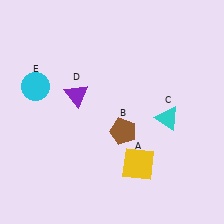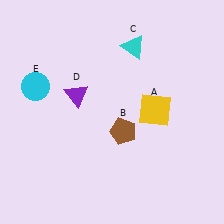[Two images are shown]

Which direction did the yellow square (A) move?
The yellow square (A) moved up.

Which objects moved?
The objects that moved are: the yellow square (A), the cyan triangle (C).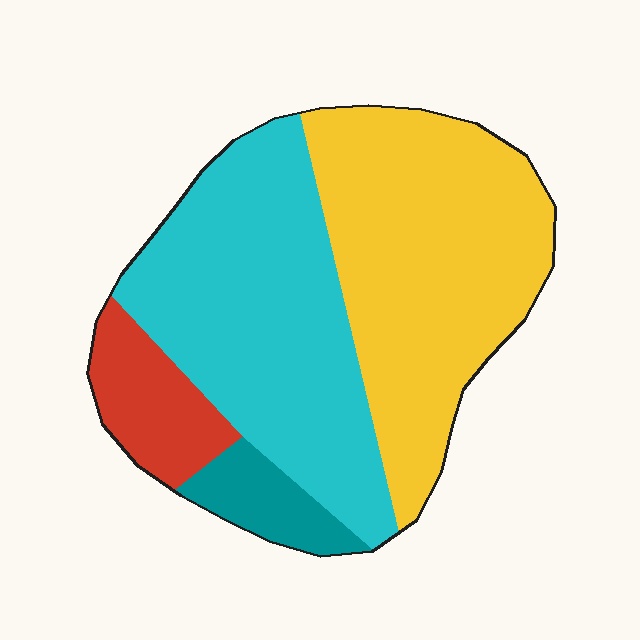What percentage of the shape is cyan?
Cyan covers 41% of the shape.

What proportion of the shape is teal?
Teal takes up about one tenth (1/10) of the shape.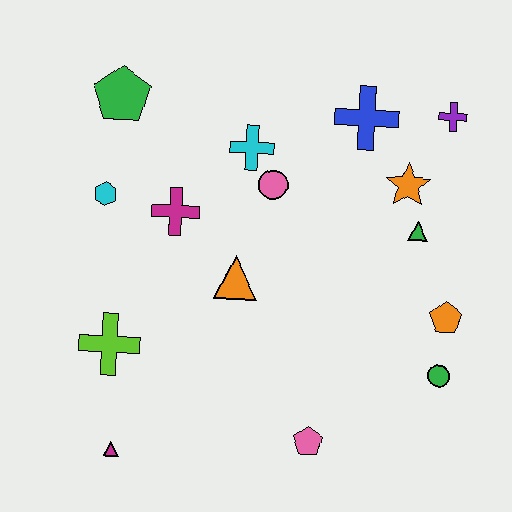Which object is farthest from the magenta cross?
The green circle is farthest from the magenta cross.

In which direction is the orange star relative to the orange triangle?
The orange star is to the right of the orange triangle.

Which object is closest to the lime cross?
The magenta triangle is closest to the lime cross.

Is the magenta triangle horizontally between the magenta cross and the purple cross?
No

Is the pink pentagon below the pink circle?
Yes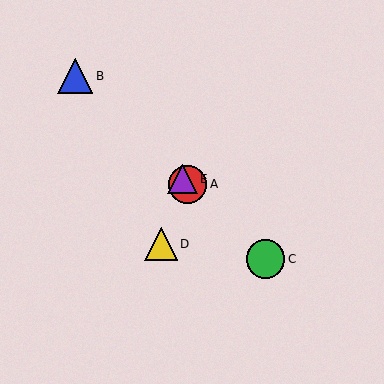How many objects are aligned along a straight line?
4 objects (A, B, C, E) are aligned along a straight line.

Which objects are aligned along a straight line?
Objects A, B, C, E are aligned along a straight line.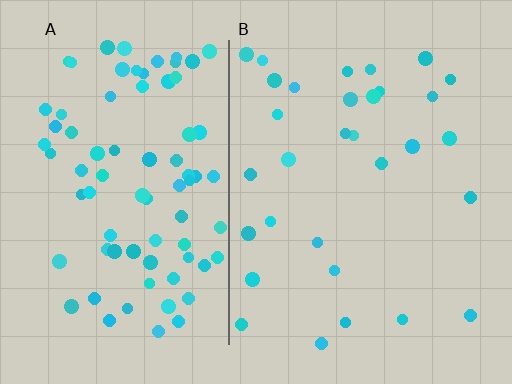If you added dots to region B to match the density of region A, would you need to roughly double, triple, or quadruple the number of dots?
Approximately triple.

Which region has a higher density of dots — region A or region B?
A (the left).